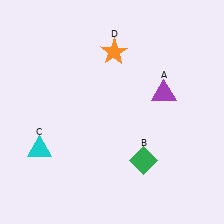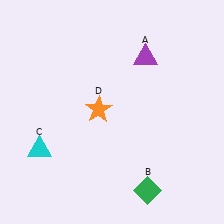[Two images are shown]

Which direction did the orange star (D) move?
The orange star (D) moved down.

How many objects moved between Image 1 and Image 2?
3 objects moved between the two images.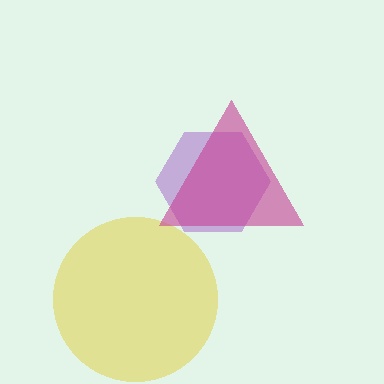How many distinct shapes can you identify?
There are 3 distinct shapes: a purple hexagon, a yellow circle, a magenta triangle.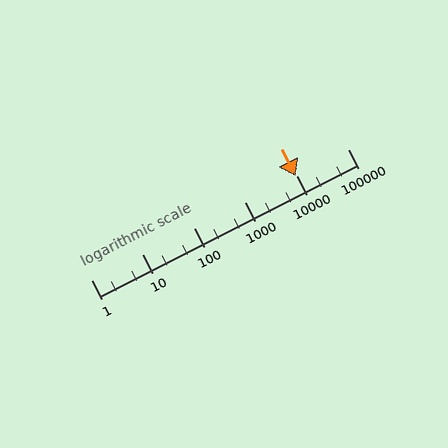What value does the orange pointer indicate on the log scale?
The pointer indicates approximately 9500.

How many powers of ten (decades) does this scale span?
The scale spans 5 decades, from 1 to 100000.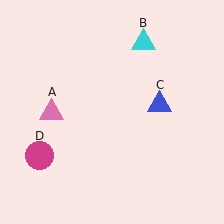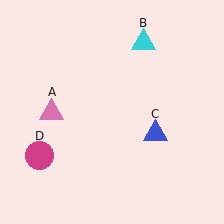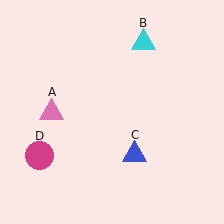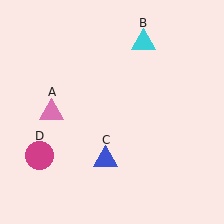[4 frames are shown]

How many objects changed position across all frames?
1 object changed position: blue triangle (object C).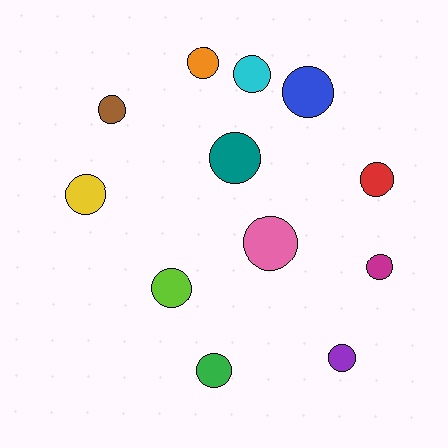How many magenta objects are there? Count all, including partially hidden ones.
There is 1 magenta object.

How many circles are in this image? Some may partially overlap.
There are 12 circles.